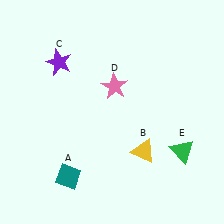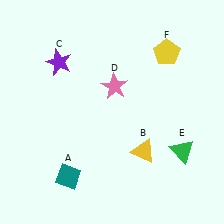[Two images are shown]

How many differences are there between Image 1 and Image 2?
There is 1 difference between the two images.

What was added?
A yellow pentagon (F) was added in Image 2.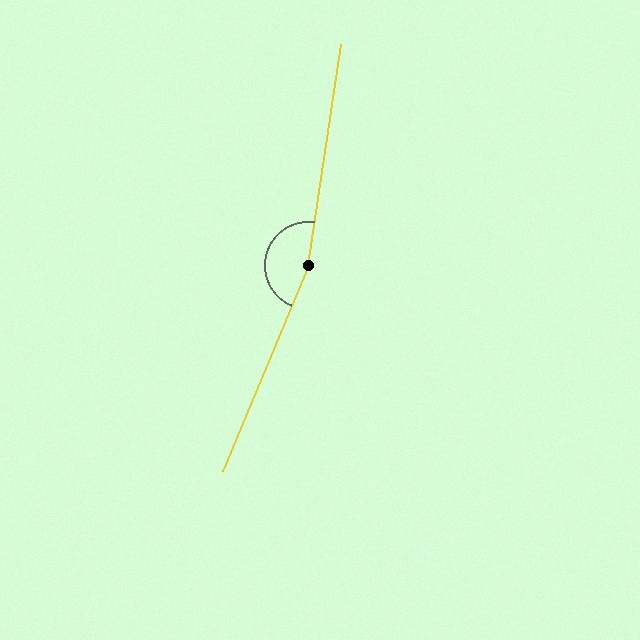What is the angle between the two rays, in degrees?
Approximately 166 degrees.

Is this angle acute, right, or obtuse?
It is obtuse.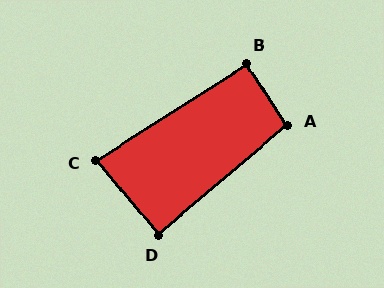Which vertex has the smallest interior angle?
C, at approximately 83 degrees.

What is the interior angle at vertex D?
Approximately 89 degrees (approximately right).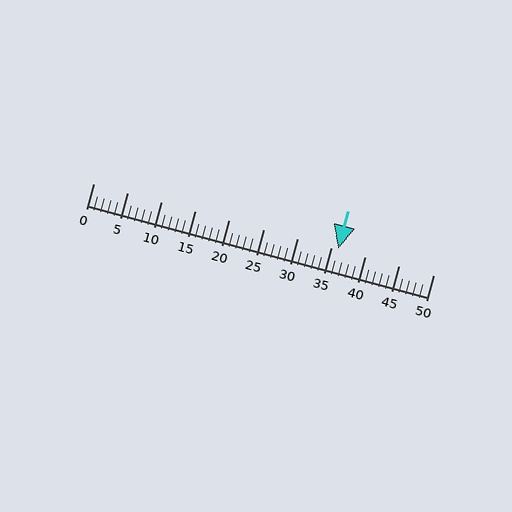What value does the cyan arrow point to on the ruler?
The cyan arrow points to approximately 36.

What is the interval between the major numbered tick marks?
The major tick marks are spaced 5 units apart.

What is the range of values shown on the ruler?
The ruler shows values from 0 to 50.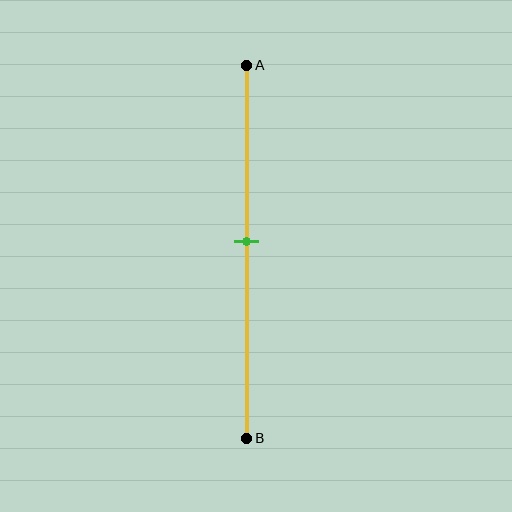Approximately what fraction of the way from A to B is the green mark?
The green mark is approximately 45% of the way from A to B.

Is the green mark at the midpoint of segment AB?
Yes, the mark is approximately at the midpoint.